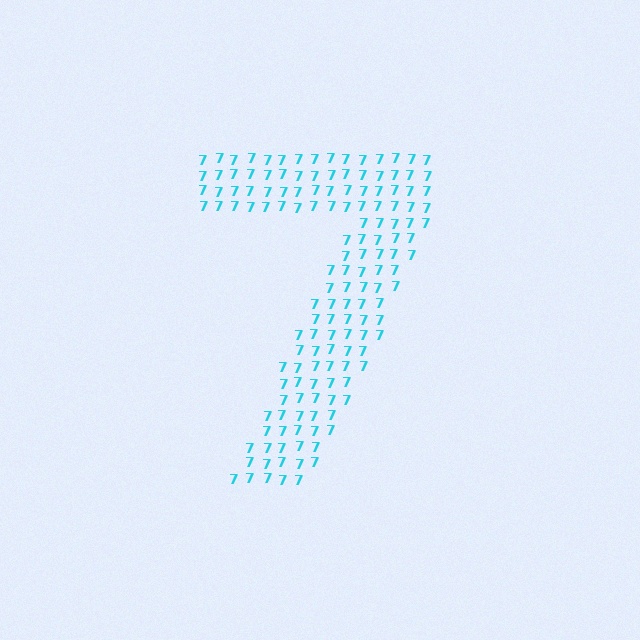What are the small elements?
The small elements are digit 7's.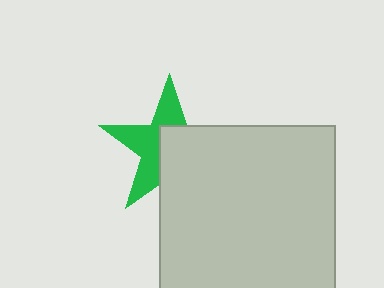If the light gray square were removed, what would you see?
You would see the complete green star.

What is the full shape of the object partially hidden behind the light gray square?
The partially hidden object is a green star.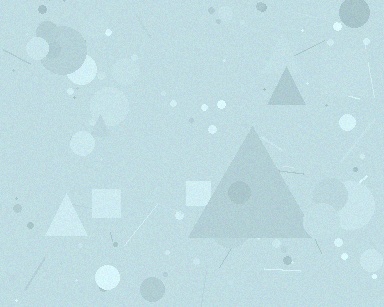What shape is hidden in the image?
A triangle is hidden in the image.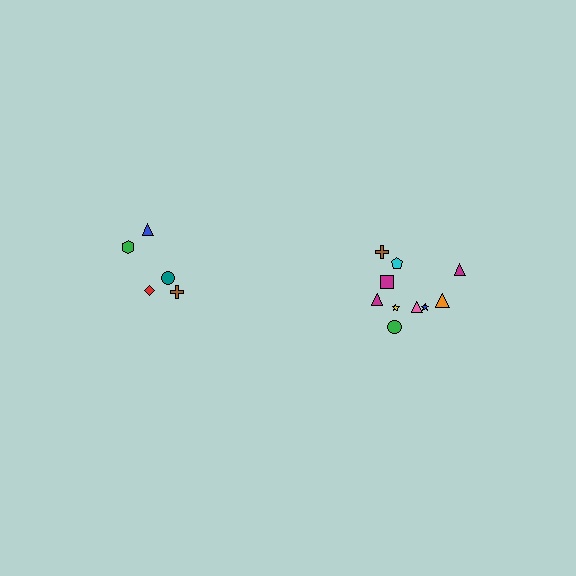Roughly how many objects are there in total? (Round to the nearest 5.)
Roughly 15 objects in total.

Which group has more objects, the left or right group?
The right group.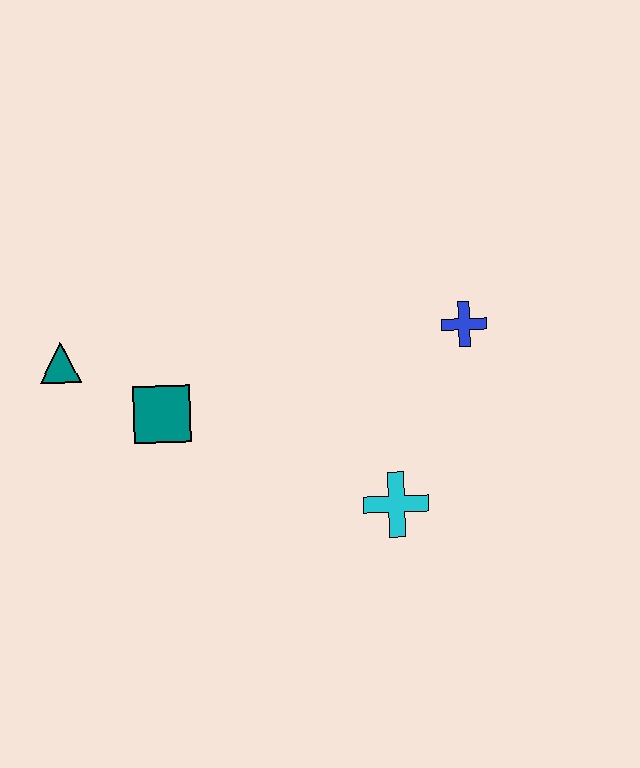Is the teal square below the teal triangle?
Yes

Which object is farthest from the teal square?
The blue cross is farthest from the teal square.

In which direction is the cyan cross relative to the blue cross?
The cyan cross is below the blue cross.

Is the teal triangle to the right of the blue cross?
No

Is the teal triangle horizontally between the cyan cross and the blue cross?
No